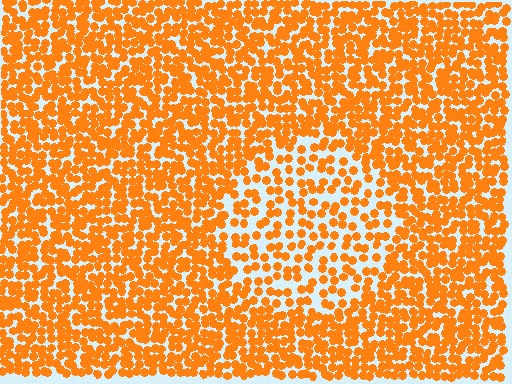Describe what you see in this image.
The image contains small orange elements arranged at two different densities. A circle-shaped region is visible where the elements are less densely packed than the surrounding area.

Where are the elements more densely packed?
The elements are more densely packed outside the circle boundary.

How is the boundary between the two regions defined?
The boundary is defined by a change in element density (approximately 1.9x ratio). All elements are the same color, size, and shape.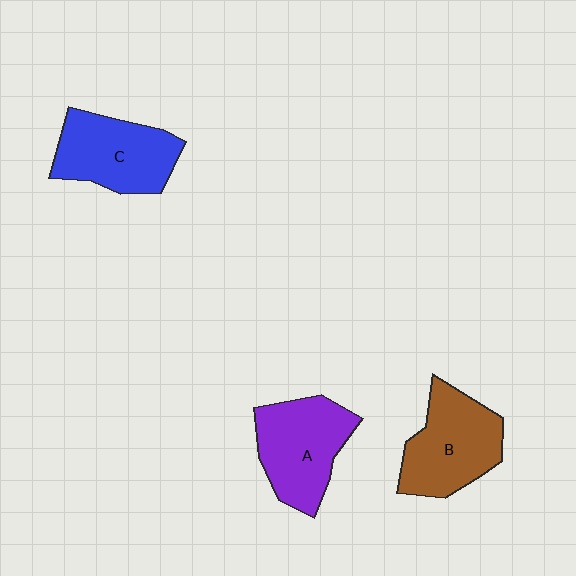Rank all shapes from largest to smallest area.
From largest to smallest: B (brown), A (purple), C (blue).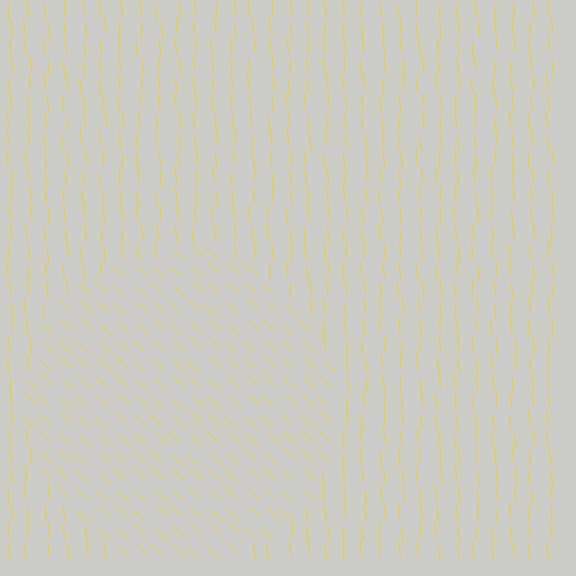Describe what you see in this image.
The image is filled with small yellow line segments. A circle region in the image has lines oriented differently from the surrounding lines, creating a visible texture boundary.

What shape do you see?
I see a circle.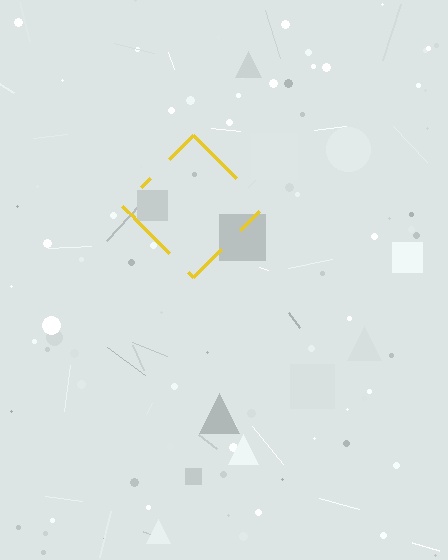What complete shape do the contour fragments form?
The contour fragments form a diamond.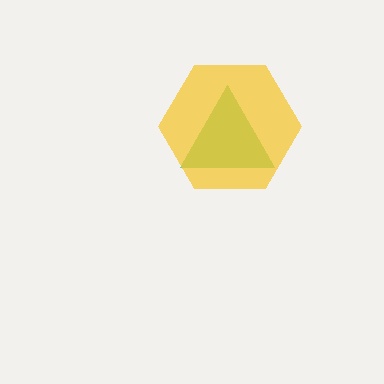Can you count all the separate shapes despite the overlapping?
Yes, there are 2 separate shapes.